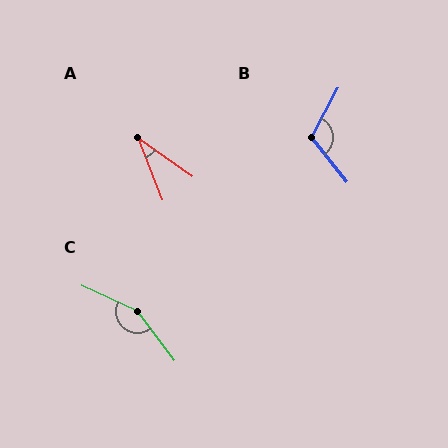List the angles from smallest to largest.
A (34°), B (114°), C (152°).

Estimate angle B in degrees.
Approximately 114 degrees.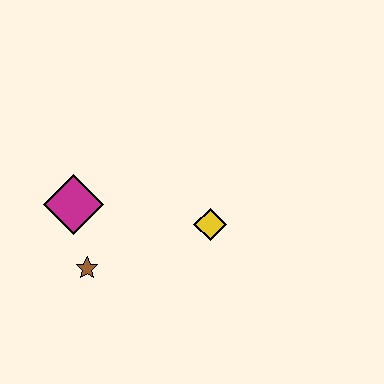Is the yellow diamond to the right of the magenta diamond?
Yes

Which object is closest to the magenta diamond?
The brown star is closest to the magenta diamond.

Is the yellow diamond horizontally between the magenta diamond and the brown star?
No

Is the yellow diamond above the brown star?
Yes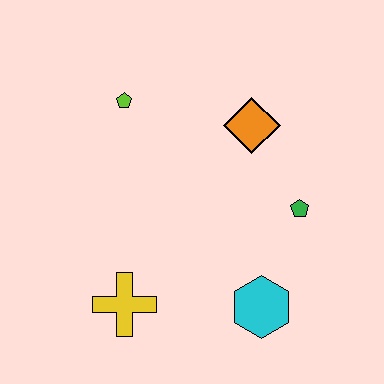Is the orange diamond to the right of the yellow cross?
Yes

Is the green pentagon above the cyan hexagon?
Yes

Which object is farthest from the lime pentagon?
The cyan hexagon is farthest from the lime pentagon.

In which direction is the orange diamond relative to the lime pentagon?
The orange diamond is to the right of the lime pentagon.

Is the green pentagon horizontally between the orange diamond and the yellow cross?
No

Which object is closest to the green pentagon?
The orange diamond is closest to the green pentagon.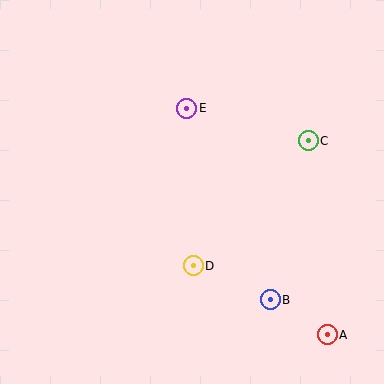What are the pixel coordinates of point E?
Point E is at (187, 108).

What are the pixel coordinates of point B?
Point B is at (270, 300).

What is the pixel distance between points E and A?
The distance between E and A is 267 pixels.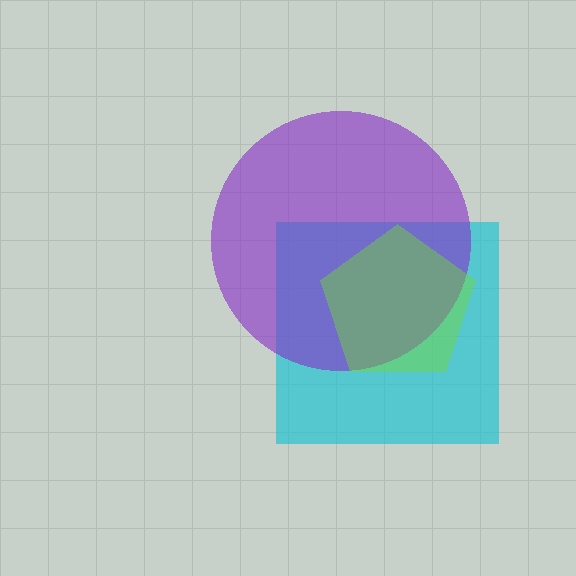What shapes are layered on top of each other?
The layered shapes are: a cyan square, a purple circle, a lime pentagon.